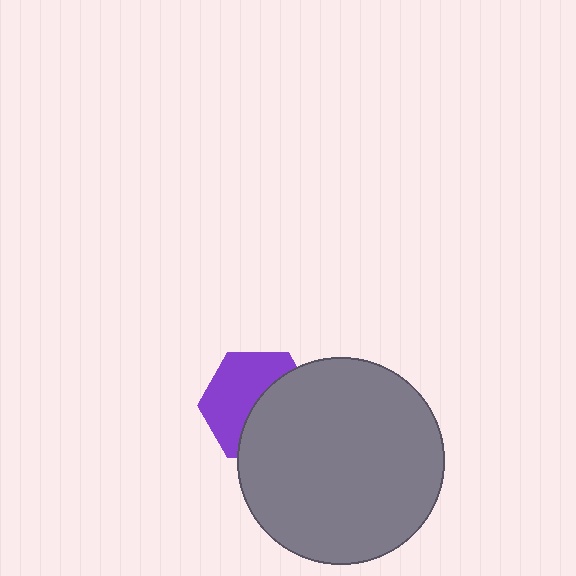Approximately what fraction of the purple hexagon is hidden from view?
Roughly 48% of the purple hexagon is hidden behind the gray circle.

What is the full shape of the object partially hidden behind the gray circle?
The partially hidden object is a purple hexagon.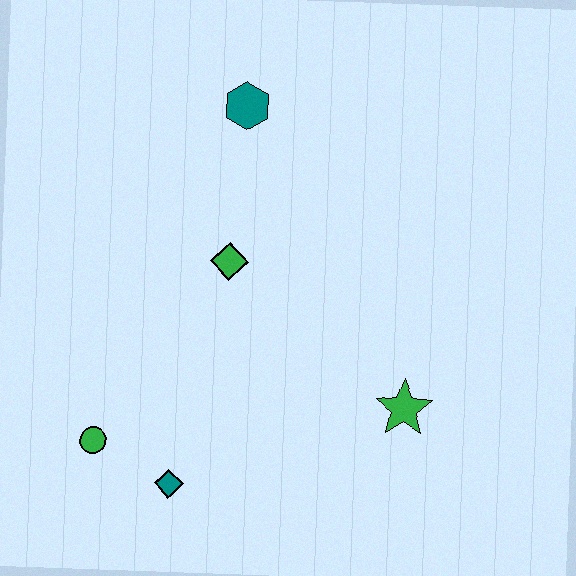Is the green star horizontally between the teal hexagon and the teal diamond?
No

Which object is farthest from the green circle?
The teal hexagon is farthest from the green circle.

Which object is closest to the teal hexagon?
The green diamond is closest to the teal hexagon.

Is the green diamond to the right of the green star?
No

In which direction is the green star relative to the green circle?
The green star is to the right of the green circle.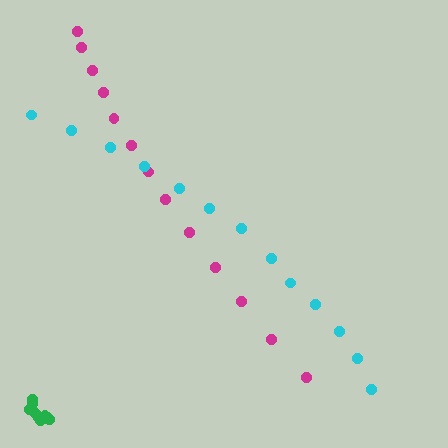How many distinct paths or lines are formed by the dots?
There are 3 distinct paths.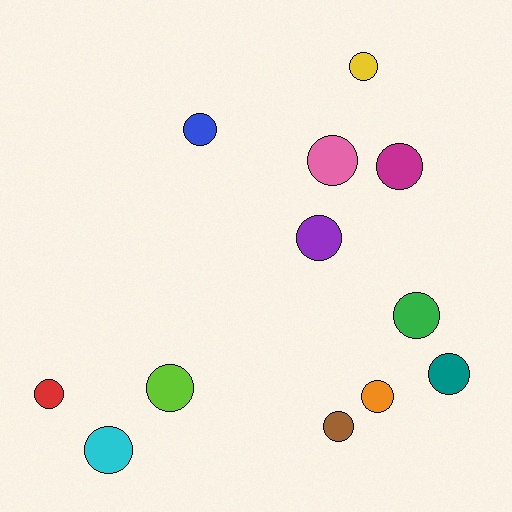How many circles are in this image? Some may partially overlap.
There are 12 circles.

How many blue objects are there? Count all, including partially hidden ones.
There is 1 blue object.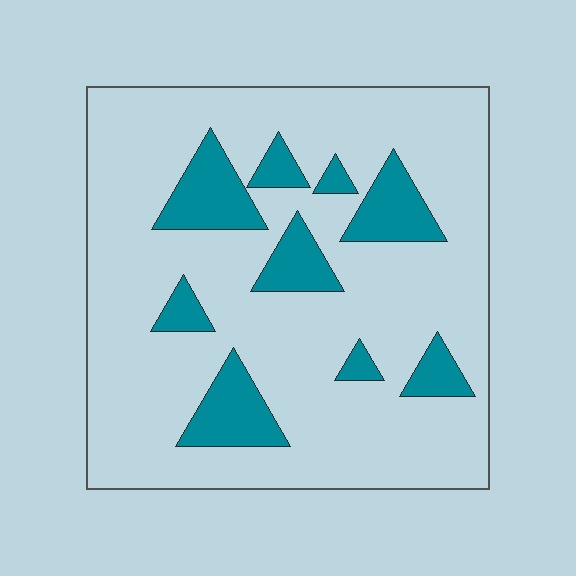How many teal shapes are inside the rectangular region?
9.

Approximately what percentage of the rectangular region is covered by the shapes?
Approximately 20%.